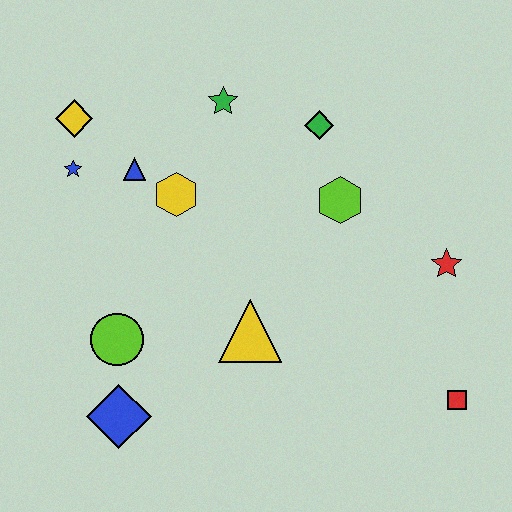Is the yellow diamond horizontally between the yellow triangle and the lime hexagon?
No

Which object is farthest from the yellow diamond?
The red square is farthest from the yellow diamond.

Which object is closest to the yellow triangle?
The lime circle is closest to the yellow triangle.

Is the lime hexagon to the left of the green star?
No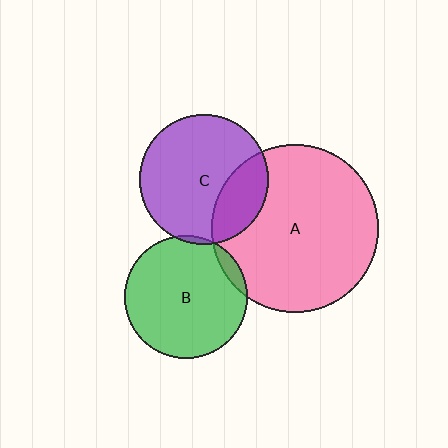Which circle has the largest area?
Circle A (pink).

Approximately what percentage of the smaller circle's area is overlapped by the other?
Approximately 5%.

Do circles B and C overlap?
Yes.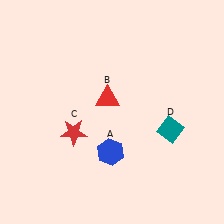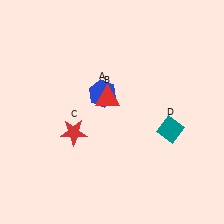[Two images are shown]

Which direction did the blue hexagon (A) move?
The blue hexagon (A) moved up.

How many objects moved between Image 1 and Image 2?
1 object moved between the two images.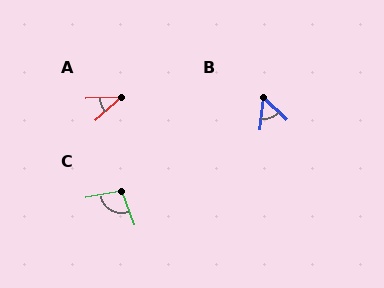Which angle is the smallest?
A, at approximately 39 degrees.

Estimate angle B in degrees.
Approximately 52 degrees.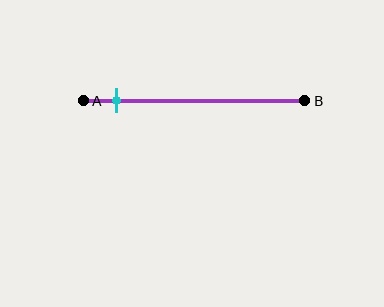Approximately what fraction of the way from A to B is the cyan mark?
The cyan mark is approximately 15% of the way from A to B.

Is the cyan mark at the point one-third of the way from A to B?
No, the mark is at about 15% from A, not at the 33% one-third point.